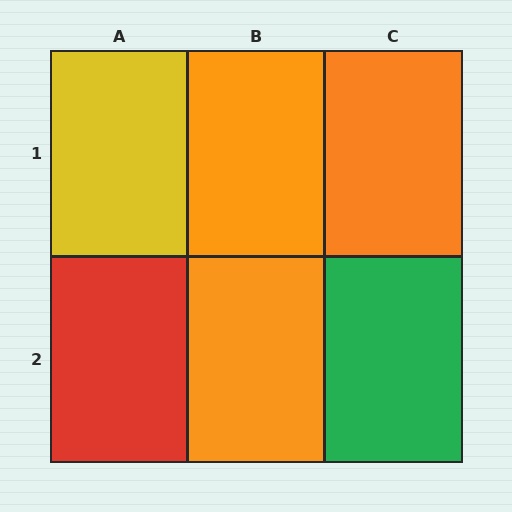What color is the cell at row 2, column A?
Red.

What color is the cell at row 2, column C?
Green.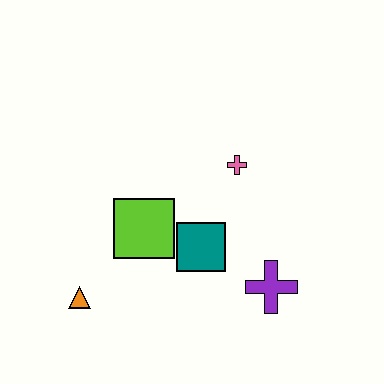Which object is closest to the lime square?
The teal square is closest to the lime square.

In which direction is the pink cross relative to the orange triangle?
The pink cross is to the right of the orange triangle.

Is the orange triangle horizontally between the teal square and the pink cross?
No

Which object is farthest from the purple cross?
The orange triangle is farthest from the purple cross.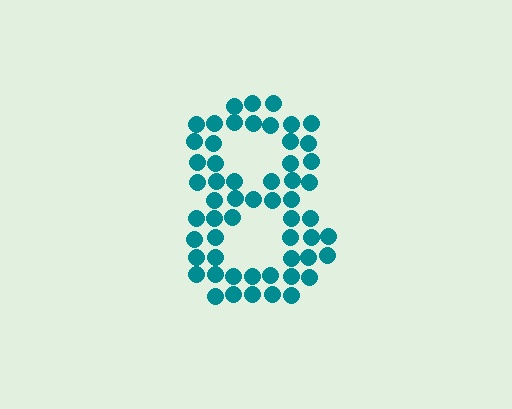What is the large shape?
The large shape is the digit 8.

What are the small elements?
The small elements are circles.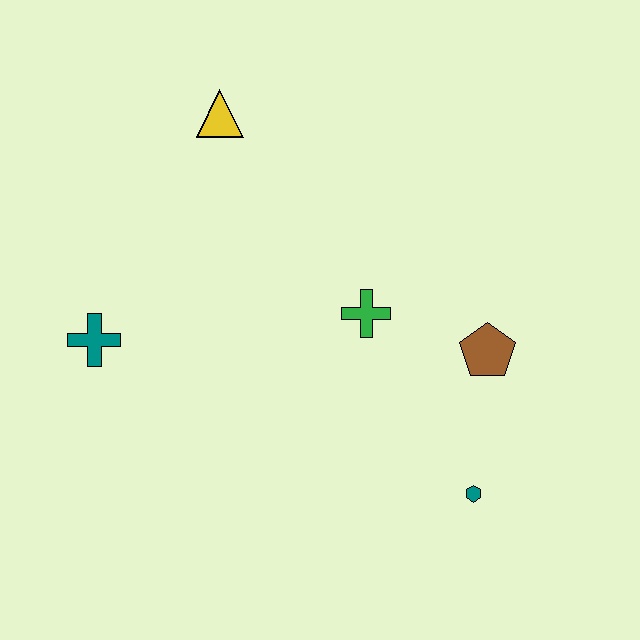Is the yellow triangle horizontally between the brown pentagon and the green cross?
No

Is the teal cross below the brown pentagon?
No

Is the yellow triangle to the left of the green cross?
Yes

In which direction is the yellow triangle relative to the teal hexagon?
The yellow triangle is above the teal hexagon.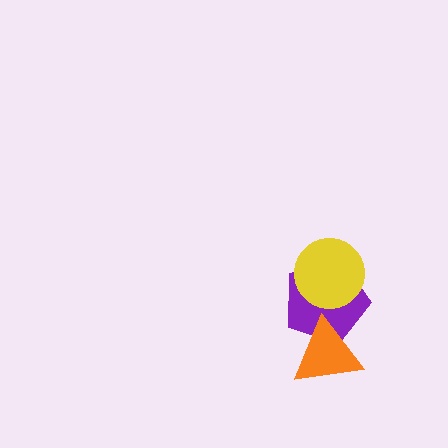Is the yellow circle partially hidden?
No, no other shape covers it.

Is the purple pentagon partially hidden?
Yes, it is partially covered by another shape.